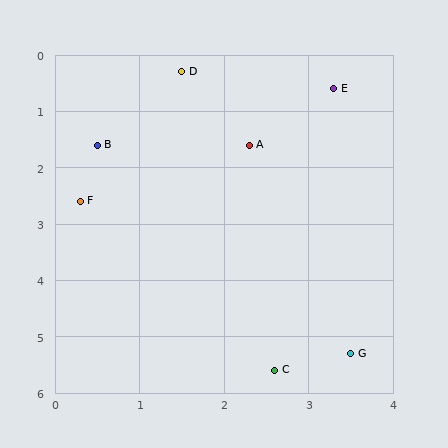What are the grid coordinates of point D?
Point D is at approximately (1.5, 0.3).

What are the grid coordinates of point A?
Point A is at approximately (2.3, 1.6).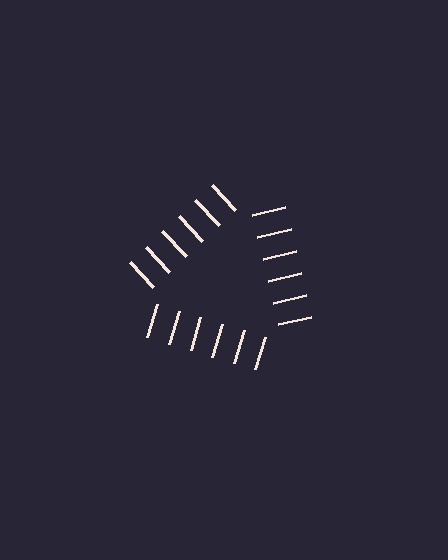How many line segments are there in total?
18 — 6 along each of the 3 edges.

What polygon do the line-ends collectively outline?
An illusory triangle — the line segments terminate on its edges but no continuous stroke is drawn.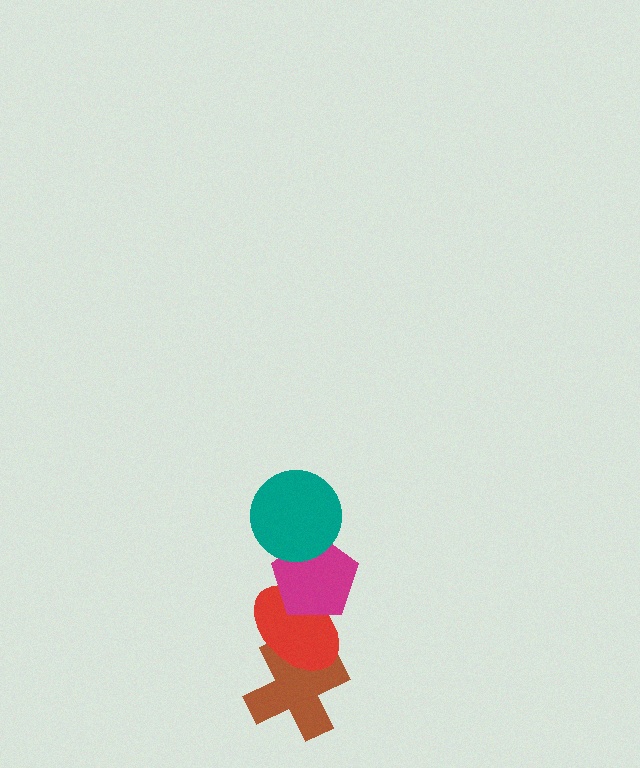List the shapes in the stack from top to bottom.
From top to bottom: the teal circle, the magenta pentagon, the red ellipse, the brown cross.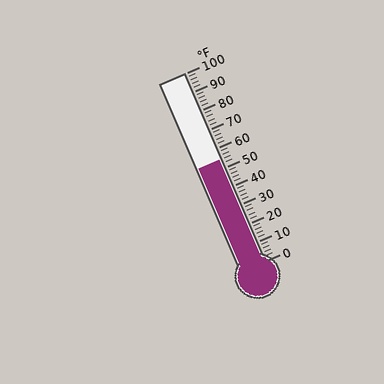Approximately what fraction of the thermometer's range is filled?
The thermometer is filled to approximately 55% of its range.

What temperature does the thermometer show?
The thermometer shows approximately 54°F.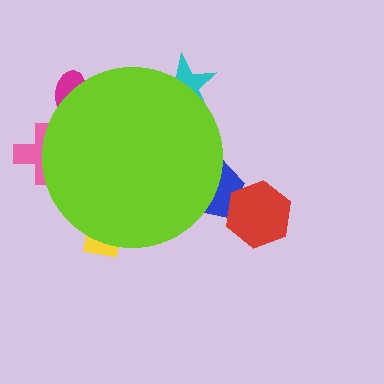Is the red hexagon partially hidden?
No, the red hexagon is fully visible.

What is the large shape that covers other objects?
A lime circle.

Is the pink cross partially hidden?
Yes, the pink cross is partially hidden behind the lime circle.